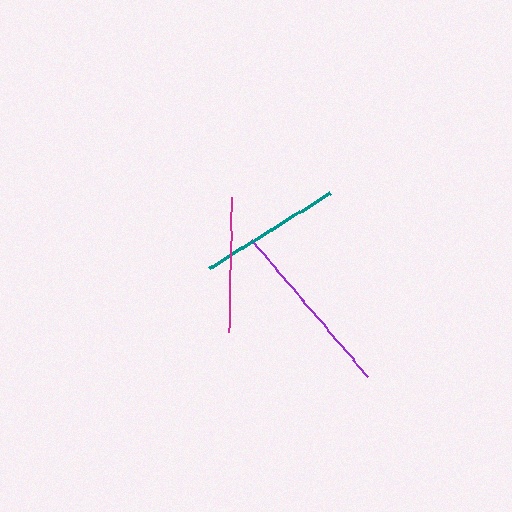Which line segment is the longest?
The purple line is the longest at approximately 180 pixels.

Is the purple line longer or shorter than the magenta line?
The purple line is longer than the magenta line.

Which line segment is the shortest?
The magenta line is the shortest at approximately 135 pixels.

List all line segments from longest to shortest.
From longest to shortest: purple, teal, magenta.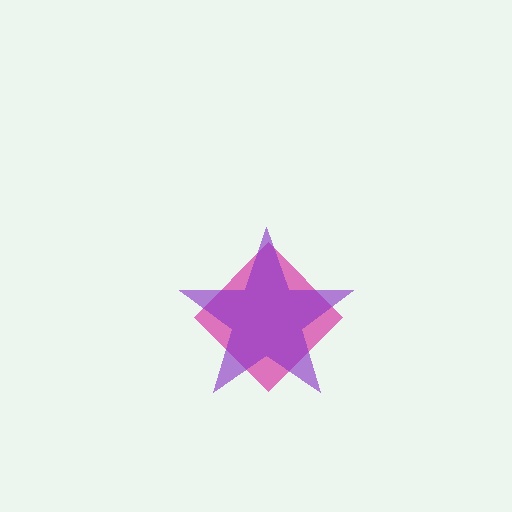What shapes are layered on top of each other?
The layered shapes are: a magenta diamond, a purple star.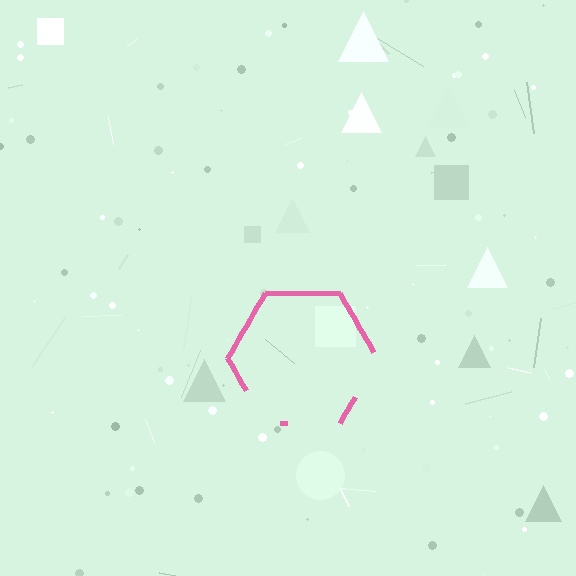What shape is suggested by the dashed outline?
The dashed outline suggests a hexagon.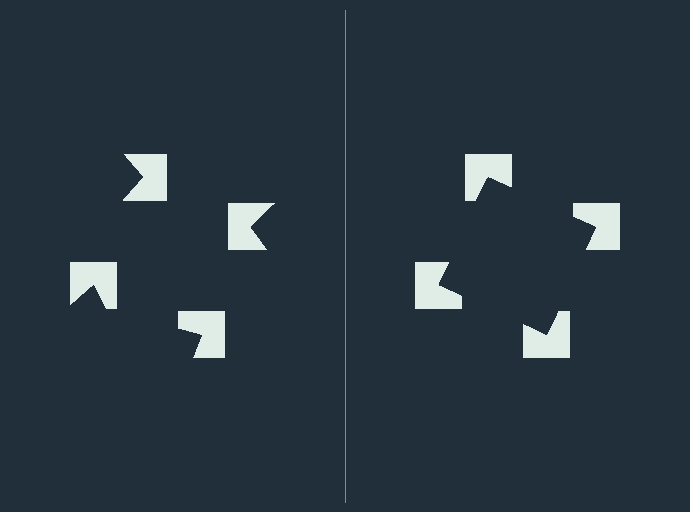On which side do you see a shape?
An illusory square appears on the right side. On the left side the wedge cuts are rotated, so no coherent shape forms.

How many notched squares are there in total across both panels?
8 — 4 on each side.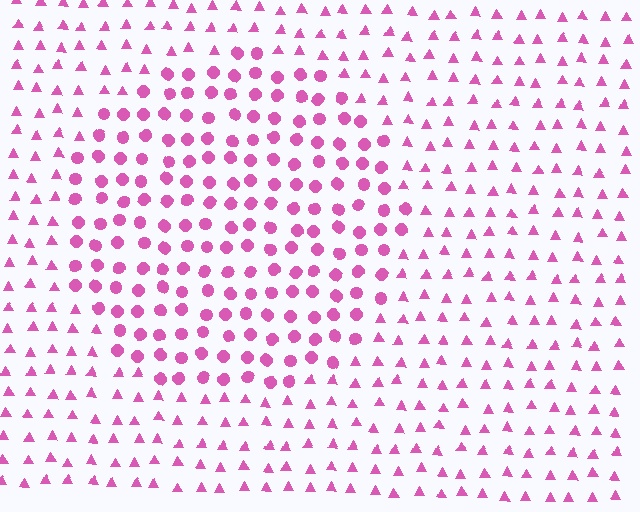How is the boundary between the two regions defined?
The boundary is defined by a change in element shape: circles inside vs. triangles outside. All elements share the same color and spacing.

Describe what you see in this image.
The image is filled with small pink elements arranged in a uniform grid. A circle-shaped region contains circles, while the surrounding area contains triangles. The boundary is defined purely by the change in element shape.